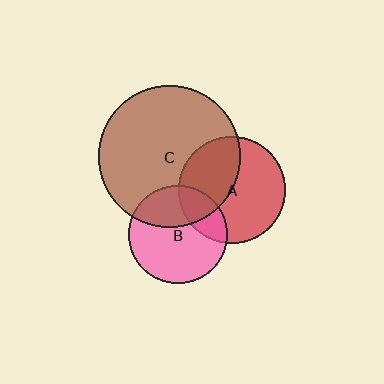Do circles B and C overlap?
Yes.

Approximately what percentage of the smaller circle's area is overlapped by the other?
Approximately 35%.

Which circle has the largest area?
Circle C (brown).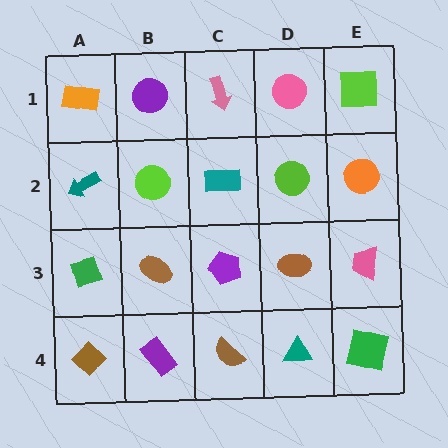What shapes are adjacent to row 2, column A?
An orange rectangle (row 1, column A), a green diamond (row 3, column A), a lime circle (row 2, column B).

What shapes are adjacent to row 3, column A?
A teal arrow (row 2, column A), a brown diamond (row 4, column A), a brown ellipse (row 3, column B).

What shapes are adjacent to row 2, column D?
A pink circle (row 1, column D), a brown ellipse (row 3, column D), a teal rectangle (row 2, column C), an orange circle (row 2, column E).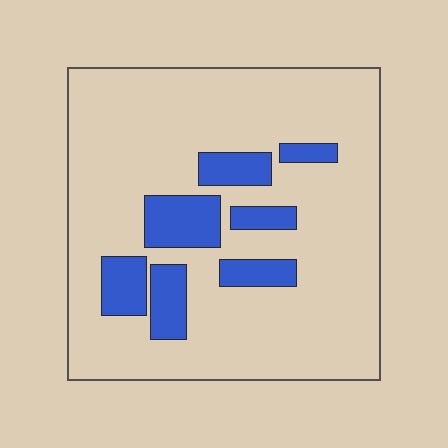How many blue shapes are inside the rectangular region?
7.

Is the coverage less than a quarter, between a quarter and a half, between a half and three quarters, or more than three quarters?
Less than a quarter.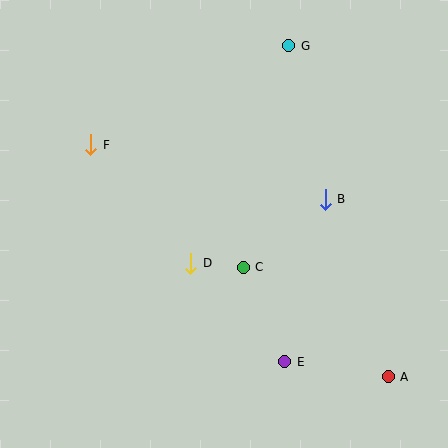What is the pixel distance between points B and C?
The distance between B and C is 107 pixels.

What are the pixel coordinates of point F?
Point F is at (91, 145).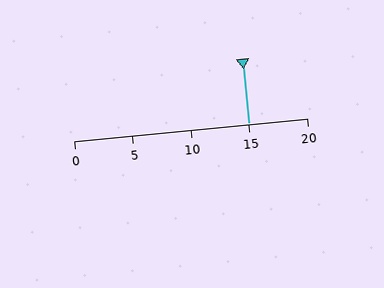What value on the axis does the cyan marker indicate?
The marker indicates approximately 15.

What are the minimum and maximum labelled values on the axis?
The axis runs from 0 to 20.